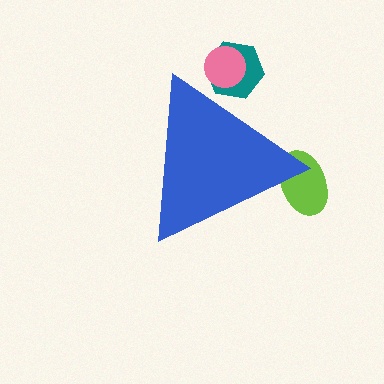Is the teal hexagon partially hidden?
Yes, the teal hexagon is partially hidden behind the blue triangle.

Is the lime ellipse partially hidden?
Yes, the lime ellipse is partially hidden behind the blue triangle.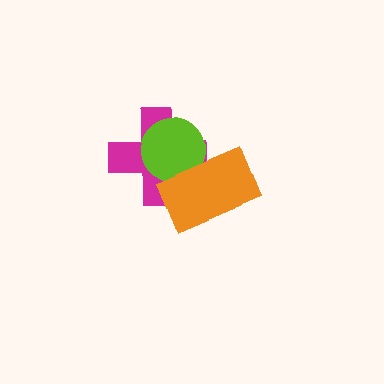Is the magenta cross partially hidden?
Yes, it is partially covered by another shape.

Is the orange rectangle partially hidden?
No, no other shape covers it.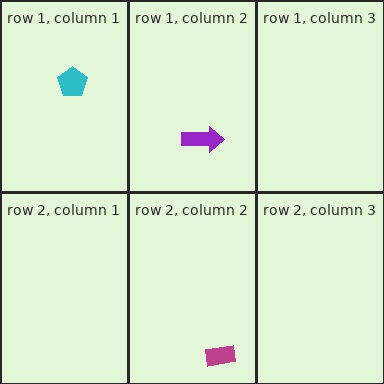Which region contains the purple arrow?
The row 1, column 2 region.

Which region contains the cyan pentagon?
The row 1, column 1 region.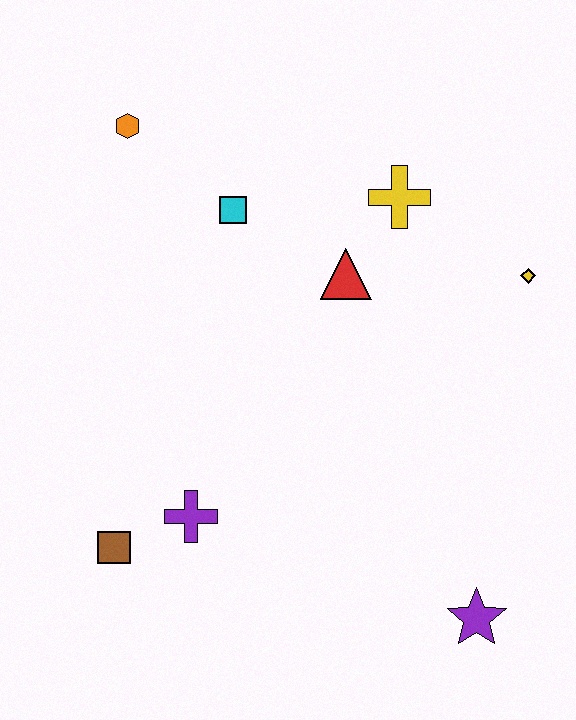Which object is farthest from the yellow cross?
The brown square is farthest from the yellow cross.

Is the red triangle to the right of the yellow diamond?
No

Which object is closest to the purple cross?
The brown square is closest to the purple cross.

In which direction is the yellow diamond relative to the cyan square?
The yellow diamond is to the right of the cyan square.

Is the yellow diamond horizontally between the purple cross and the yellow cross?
No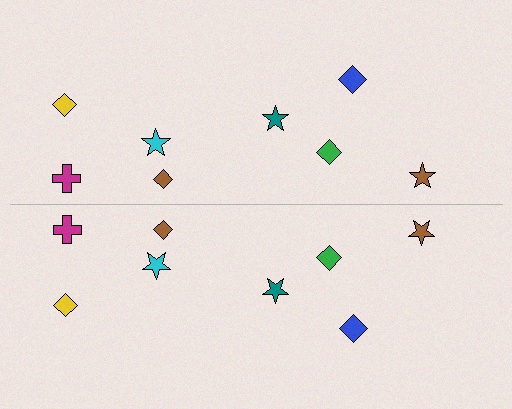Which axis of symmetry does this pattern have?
The pattern has a horizontal axis of symmetry running through the center of the image.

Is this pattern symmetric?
Yes, this pattern has bilateral (reflection) symmetry.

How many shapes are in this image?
There are 16 shapes in this image.